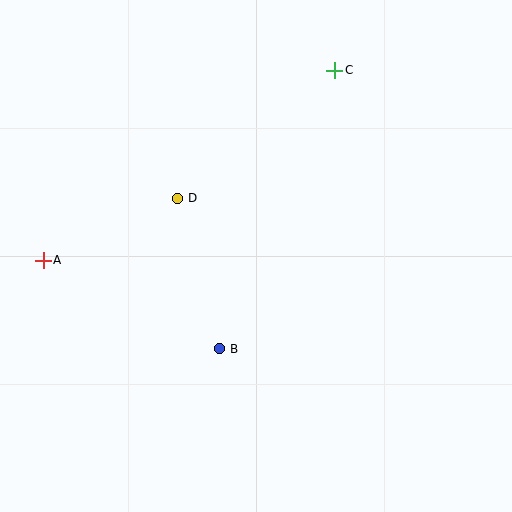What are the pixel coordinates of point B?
Point B is at (220, 349).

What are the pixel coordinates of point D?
Point D is at (178, 198).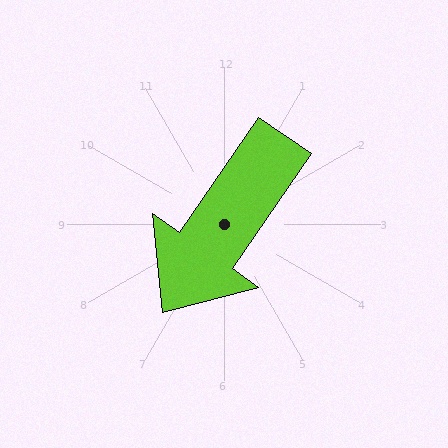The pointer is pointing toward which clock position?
Roughly 7 o'clock.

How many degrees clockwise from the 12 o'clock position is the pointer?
Approximately 215 degrees.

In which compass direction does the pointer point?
Southwest.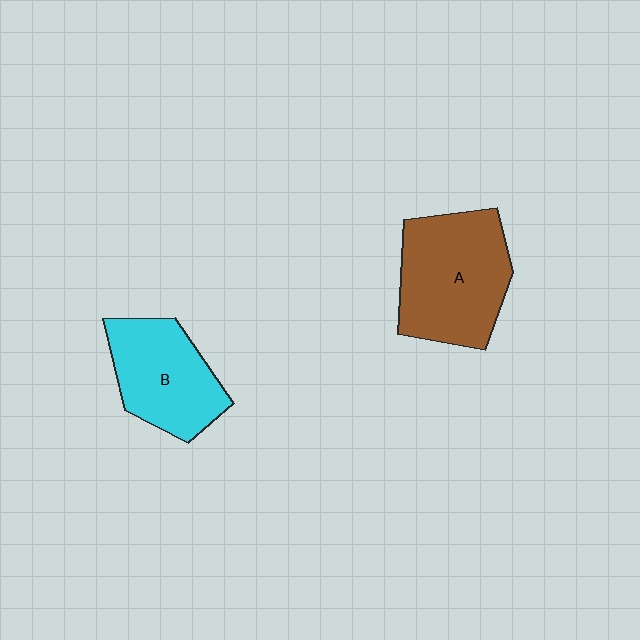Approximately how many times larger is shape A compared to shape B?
Approximately 1.3 times.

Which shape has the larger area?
Shape A (brown).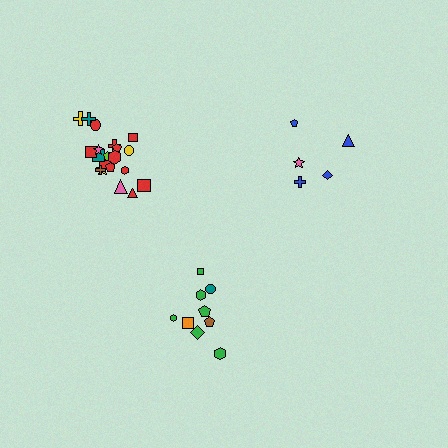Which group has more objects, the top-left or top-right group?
The top-left group.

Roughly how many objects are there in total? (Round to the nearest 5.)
Roughly 35 objects in total.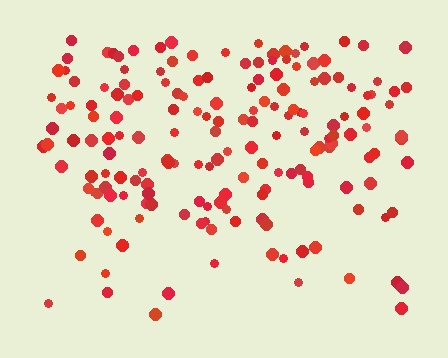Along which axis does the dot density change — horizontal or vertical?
Vertical.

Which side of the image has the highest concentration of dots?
The top.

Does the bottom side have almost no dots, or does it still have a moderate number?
Still a moderate number, just noticeably fewer than the top.